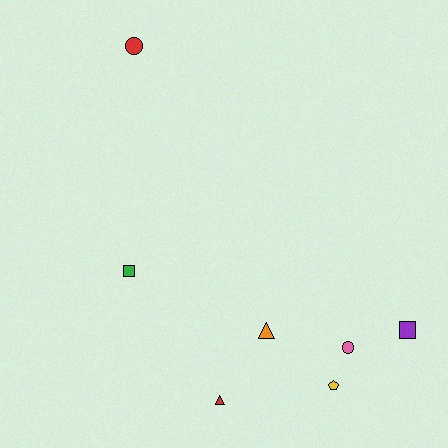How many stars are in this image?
There are no stars.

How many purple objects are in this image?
There is 1 purple object.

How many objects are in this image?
There are 7 objects.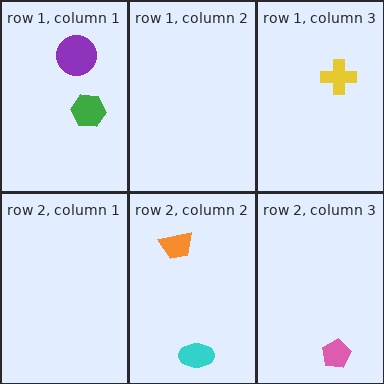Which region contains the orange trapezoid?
The row 2, column 2 region.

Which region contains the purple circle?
The row 1, column 1 region.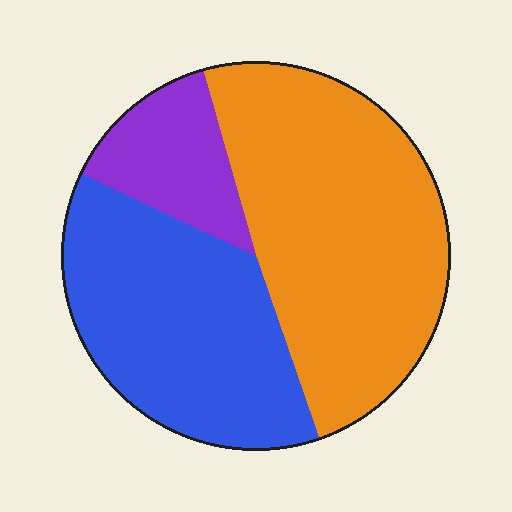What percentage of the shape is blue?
Blue takes up between a quarter and a half of the shape.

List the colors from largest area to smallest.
From largest to smallest: orange, blue, purple.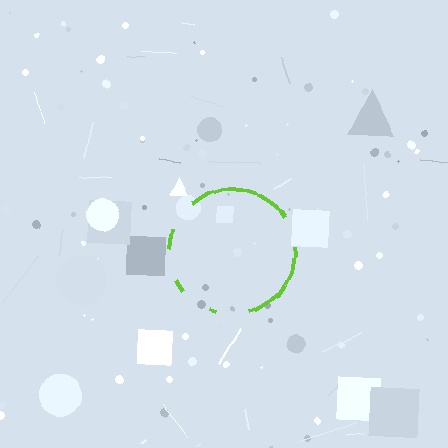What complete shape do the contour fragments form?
The contour fragments form a circle.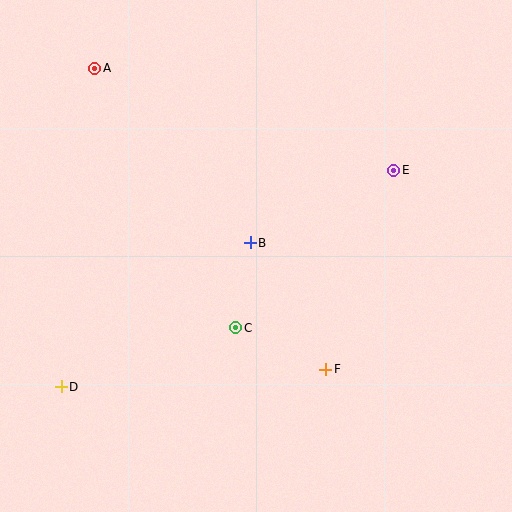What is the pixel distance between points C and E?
The distance between C and E is 223 pixels.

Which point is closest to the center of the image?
Point B at (250, 243) is closest to the center.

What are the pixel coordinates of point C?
Point C is at (236, 328).